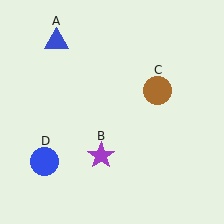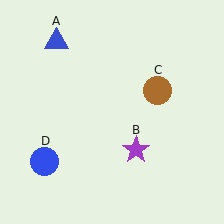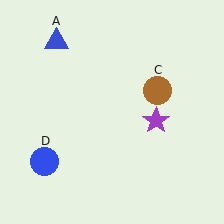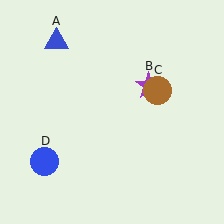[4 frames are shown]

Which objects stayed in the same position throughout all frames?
Blue triangle (object A) and brown circle (object C) and blue circle (object D) remained stationary.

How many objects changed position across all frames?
1 object changed position: purple star (object B).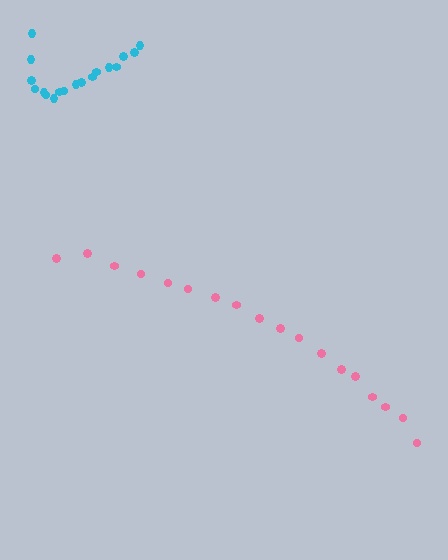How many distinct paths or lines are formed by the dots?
There are 2 distinct paths.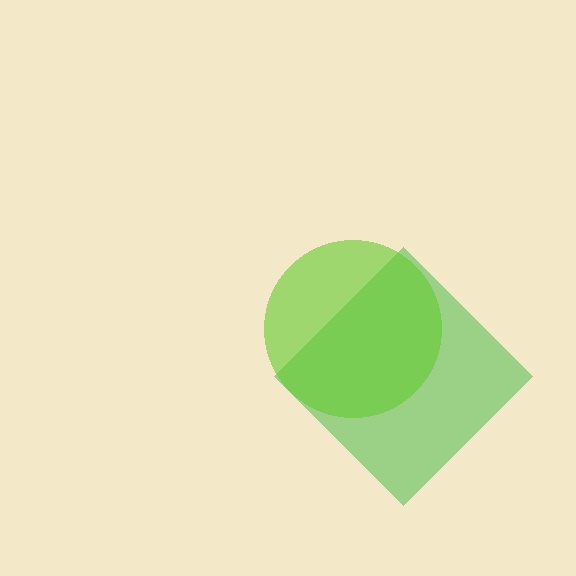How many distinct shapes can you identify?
There are 2 distinct shapes: a green diamond, a lime circle.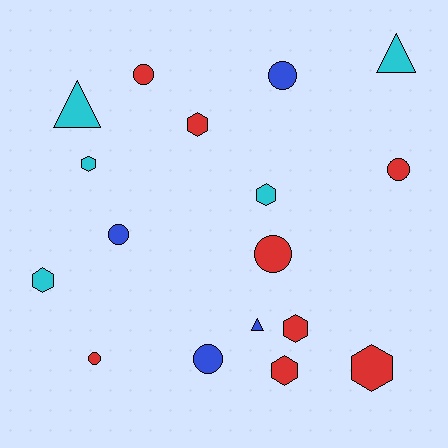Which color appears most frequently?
Red, with 8 objects.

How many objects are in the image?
There are 17 objects.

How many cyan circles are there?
There are no cyan circles.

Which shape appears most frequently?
Hexagon, with 7 objects.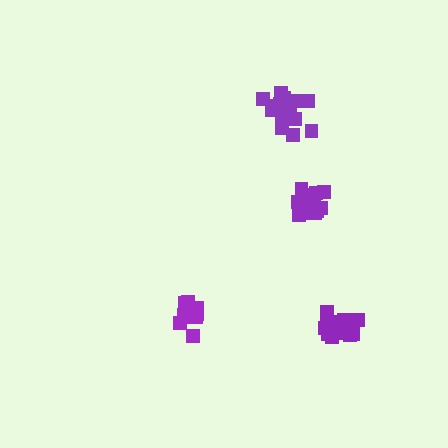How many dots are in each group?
Group 1: 14 dots, Group 2: 14 dots, Group 3: 17 dots, Group 4: 20 dots (65 total).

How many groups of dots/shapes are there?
There are 4 groups.